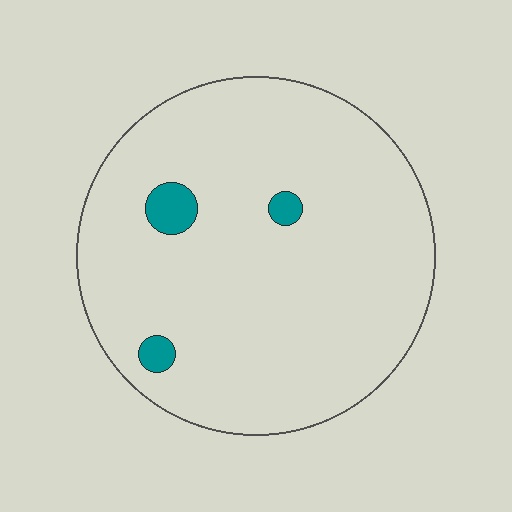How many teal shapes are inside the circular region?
3.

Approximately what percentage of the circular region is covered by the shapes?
Approximately 5%.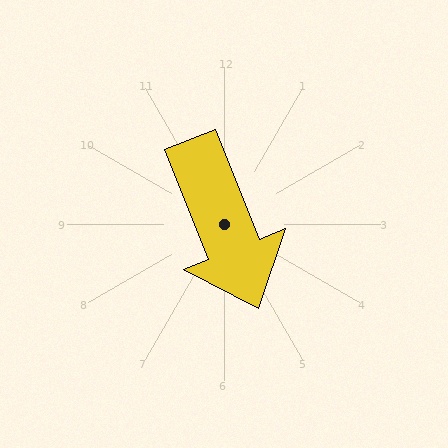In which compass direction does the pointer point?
South.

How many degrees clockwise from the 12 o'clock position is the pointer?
Approximately 158 degrees.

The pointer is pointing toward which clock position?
Roughly 5 o'clock.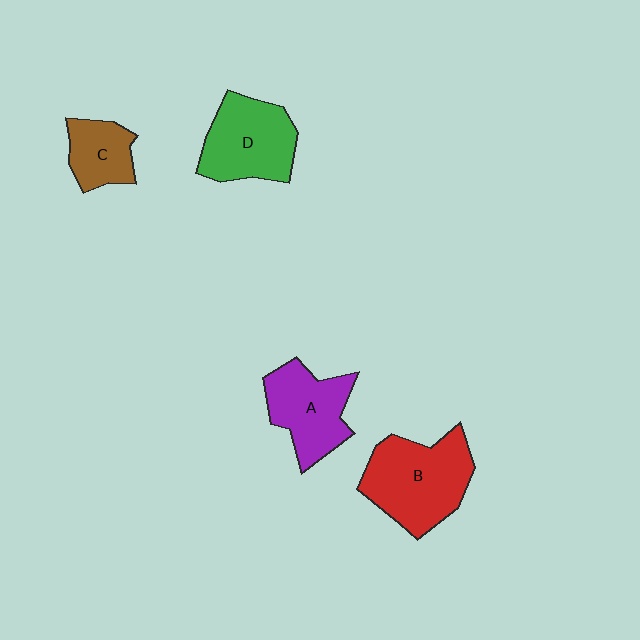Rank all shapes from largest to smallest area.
From largest to smallest: B (red), D (green), A (purple), C (brown).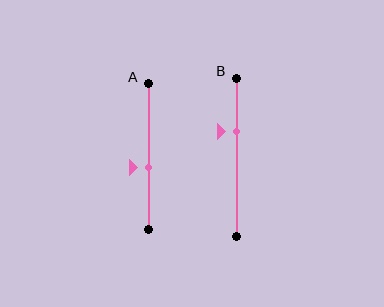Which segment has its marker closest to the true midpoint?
Segment A has its marker closest to the true midpoint.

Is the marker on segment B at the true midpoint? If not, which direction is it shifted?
No, the marker on segment B is shifted upward by about 16% of the segment length.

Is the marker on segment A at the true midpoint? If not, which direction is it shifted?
No, the marker on segment A is shifted downward by about 7% of the segment length.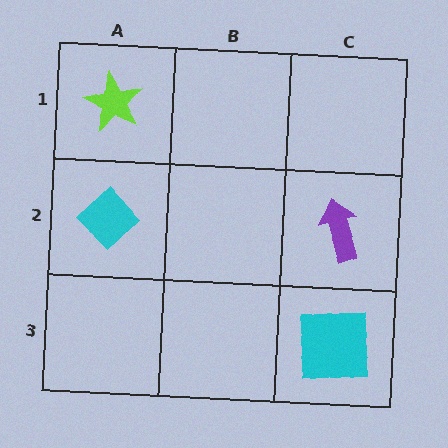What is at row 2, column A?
A cyan diamond.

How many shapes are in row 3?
1 shape.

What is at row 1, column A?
A lime star.